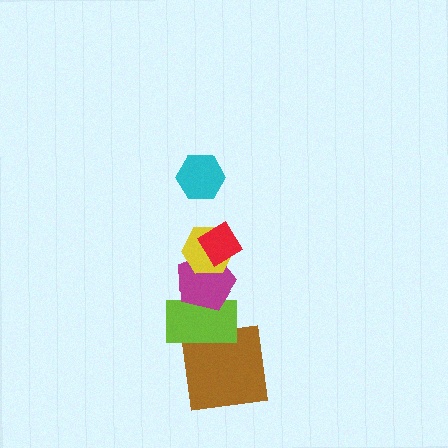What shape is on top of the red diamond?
The cyan hexagon is on top of the red diamond.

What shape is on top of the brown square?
The lime rectangle is on top of the brown square.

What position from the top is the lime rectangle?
The lime rectangle is 5th from the top.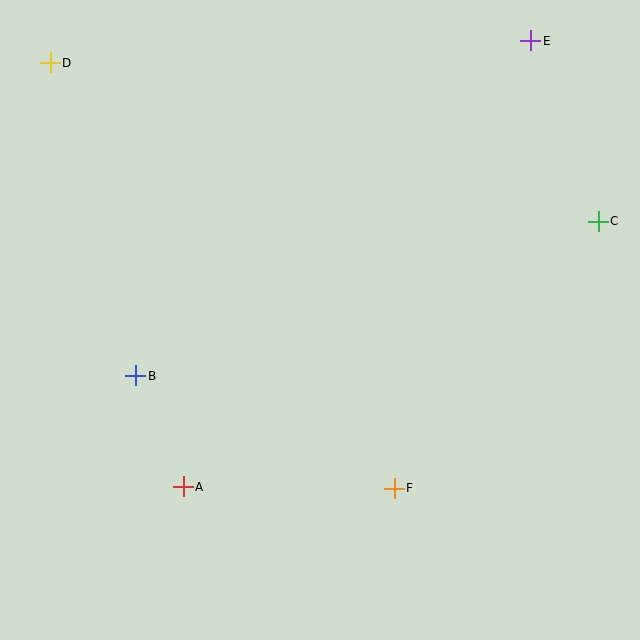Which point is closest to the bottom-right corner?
Point F is closest to the bottom-right corner.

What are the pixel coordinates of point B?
Point B is at (136, 376).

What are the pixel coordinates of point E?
Point E is at (531, 41).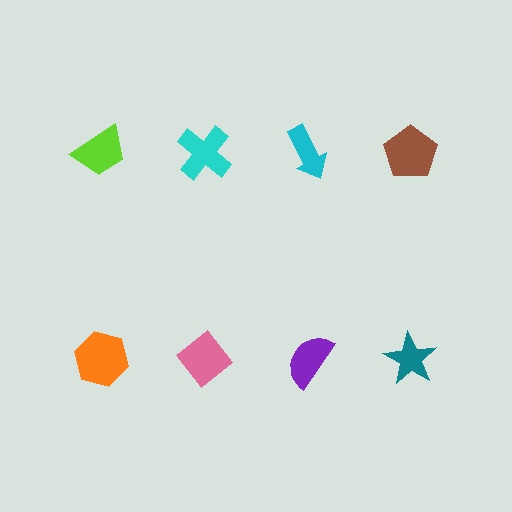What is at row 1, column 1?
A lime trapezoid.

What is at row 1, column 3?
A cyan arrow.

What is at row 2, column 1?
An orange hexagon.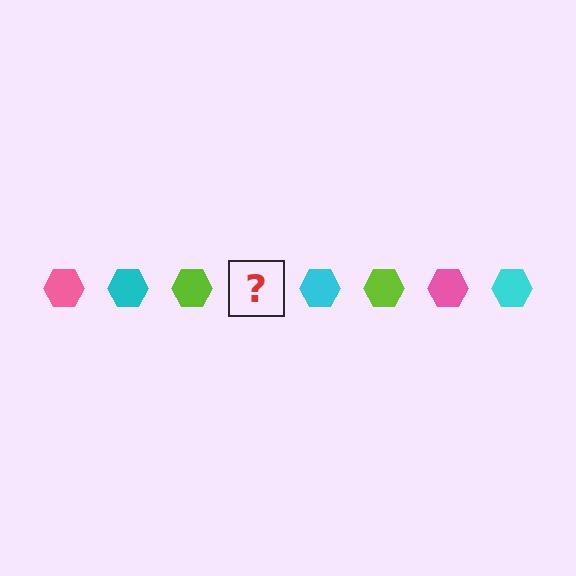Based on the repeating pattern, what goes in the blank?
The blank should be a pink hexagon.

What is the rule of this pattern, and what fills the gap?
The rule is that the pattern cycles through pink, cyan, lime hexagons. The gap should be filled with a pink hexagon.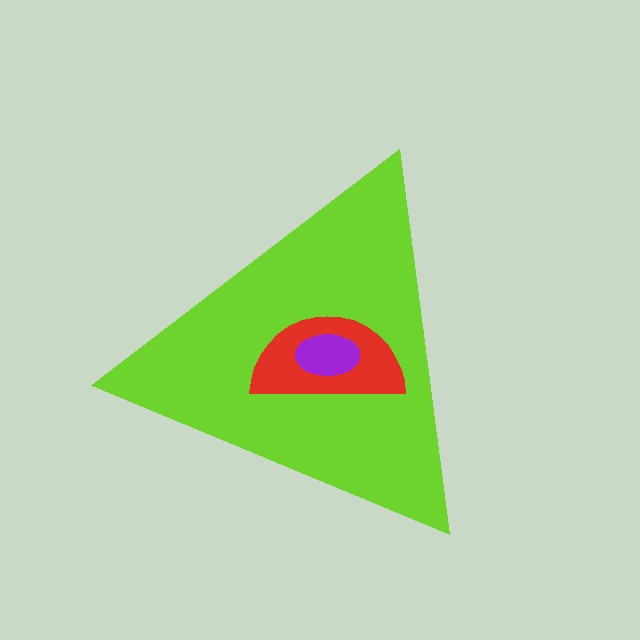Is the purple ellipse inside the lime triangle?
Yes.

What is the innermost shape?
The purple ellipse.